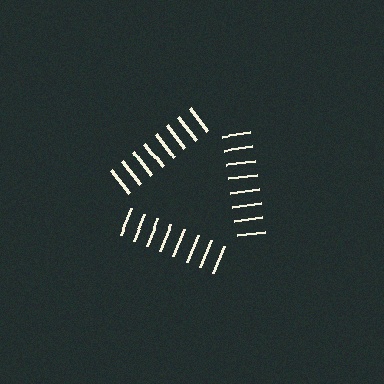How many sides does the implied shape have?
3 sides — the line-ends trace a triangle.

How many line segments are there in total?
24 — 8 along each of the 3 edges.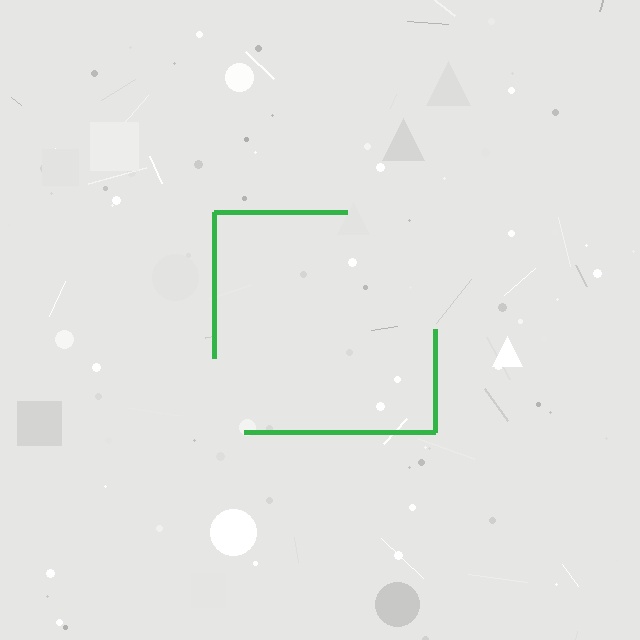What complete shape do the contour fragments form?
The contour fragments form a square.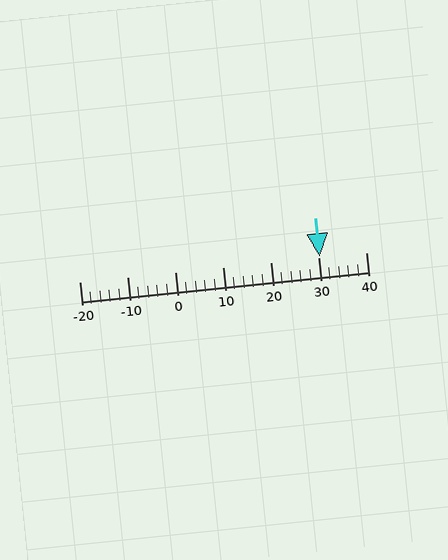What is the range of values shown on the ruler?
The ruler shows values from -20 to 40.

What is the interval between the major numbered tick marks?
The major tick marks are spaced 10 units apart.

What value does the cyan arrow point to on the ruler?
The cyan arrow points to approximately 30.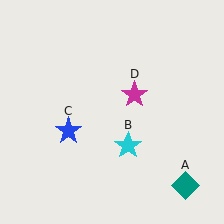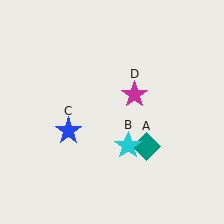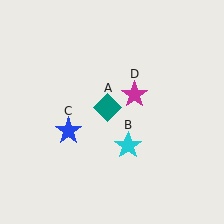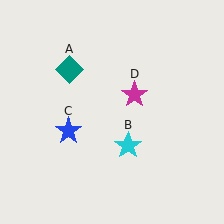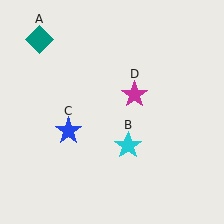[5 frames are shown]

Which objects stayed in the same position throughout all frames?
Cyan star (object B) and blue star (object C) and magenta star (object D) remained stationary.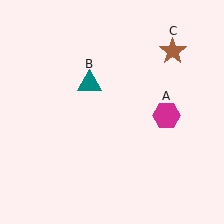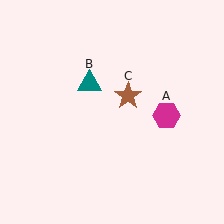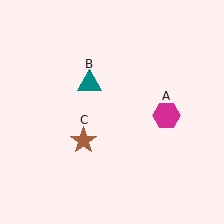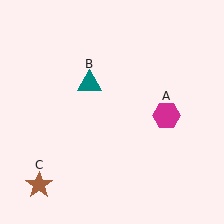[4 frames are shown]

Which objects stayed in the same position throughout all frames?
Magenta hexagon (object A) and teal triangle (object B) remained stationary.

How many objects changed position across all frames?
1 object changed position: brown star (object C).